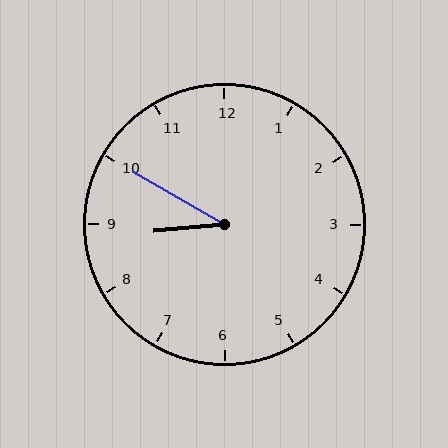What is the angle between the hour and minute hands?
Approximately 35 degrees.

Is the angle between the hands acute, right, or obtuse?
It is acute.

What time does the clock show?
8:50.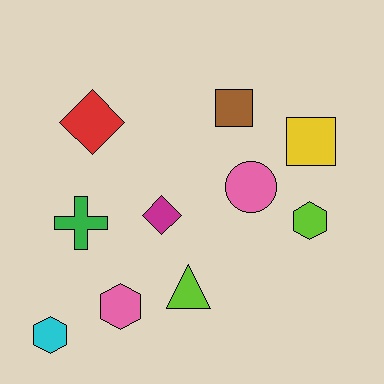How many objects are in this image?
There are 10 objects.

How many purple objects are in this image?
There are no purple objects.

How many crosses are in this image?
There is 1 cross.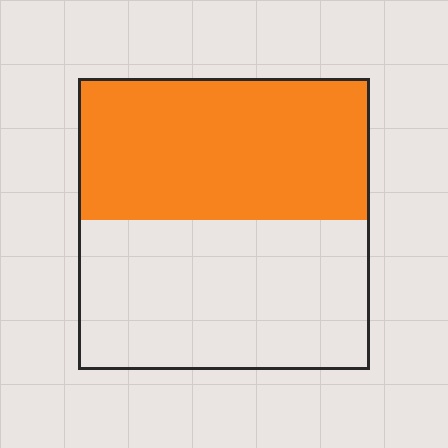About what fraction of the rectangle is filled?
About one half (1/2).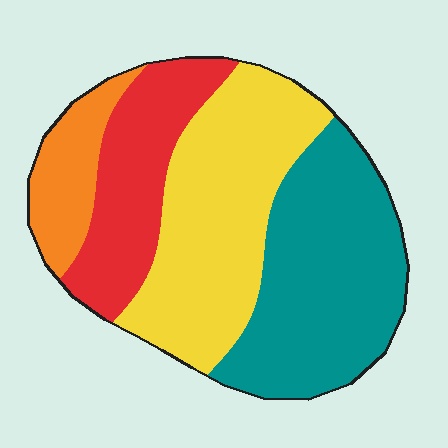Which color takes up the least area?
Orange, at roughly 10%.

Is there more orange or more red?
Red.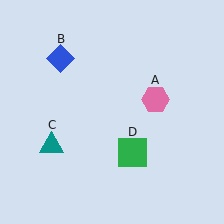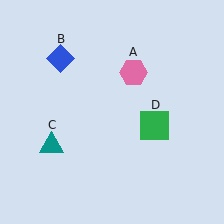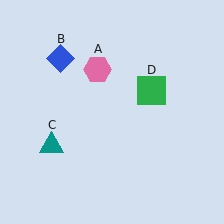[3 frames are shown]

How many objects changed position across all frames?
2 objects changed position: pink hexagon (object A), green square (object D).